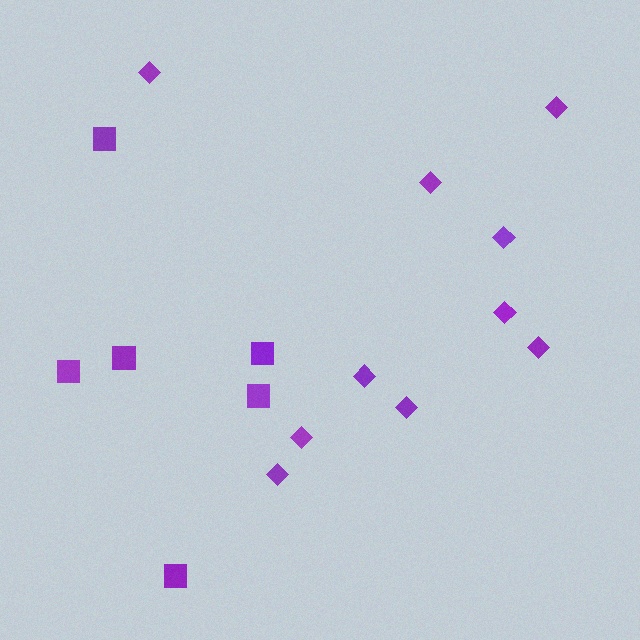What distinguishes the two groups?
There are 2 groups: one group of squares (6) and one group of diamonds (10).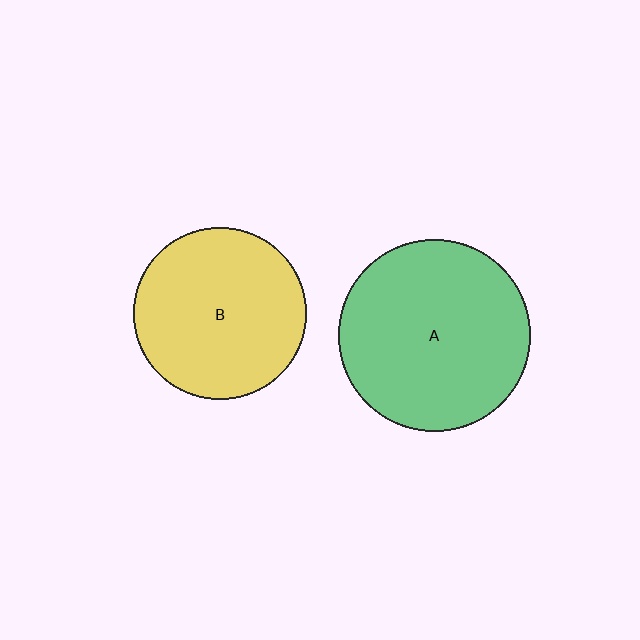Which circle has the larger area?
Circle A (green).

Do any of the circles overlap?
No, none of the circles overlap.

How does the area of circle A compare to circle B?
Approximately 1.2 times.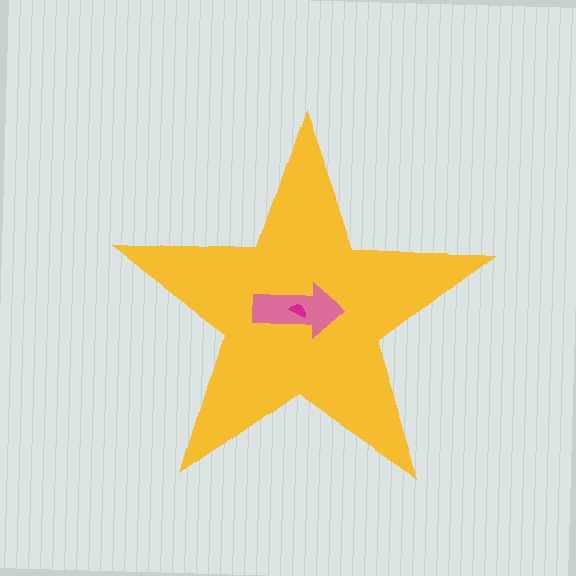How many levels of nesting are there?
3.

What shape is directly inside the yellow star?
The pink arrow.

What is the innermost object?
The magenta semicircle.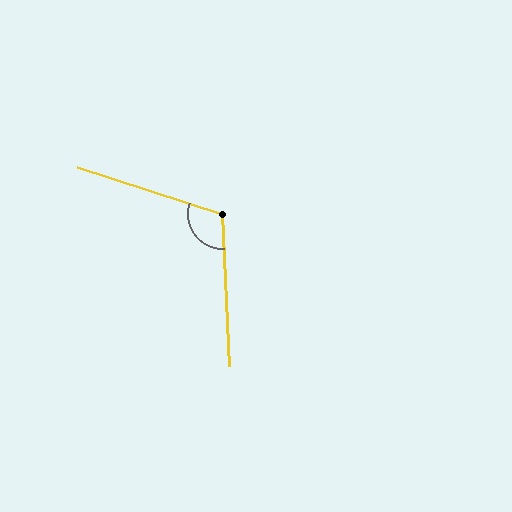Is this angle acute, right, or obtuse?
It is obtuse.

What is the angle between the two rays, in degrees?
Approximately 110 degrees.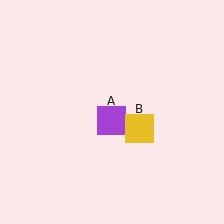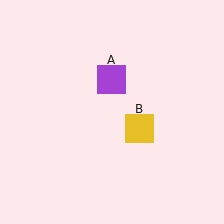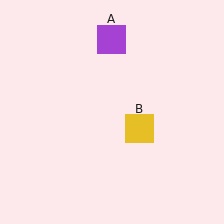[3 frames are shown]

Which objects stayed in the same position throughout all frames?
Yellow square (object B) remained stationary.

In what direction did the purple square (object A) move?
The purple square (object A) moved up.